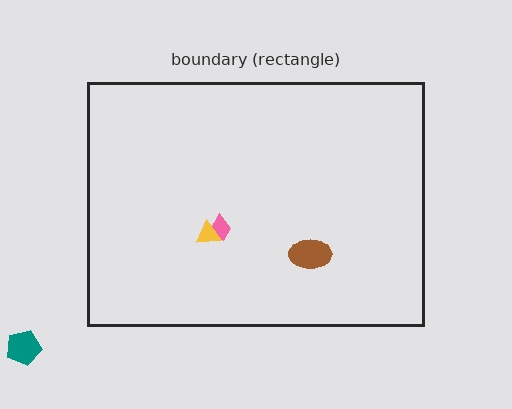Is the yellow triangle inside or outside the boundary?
Inside.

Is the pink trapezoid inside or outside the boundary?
Inside.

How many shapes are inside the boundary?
3 inside, 1 outside.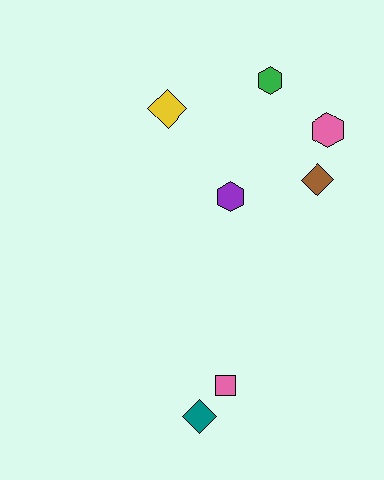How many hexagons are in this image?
There are 3 hexagons.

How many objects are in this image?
There are 7 objects.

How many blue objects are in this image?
There are no blue objects.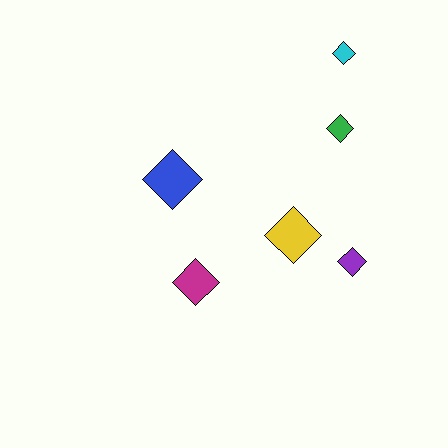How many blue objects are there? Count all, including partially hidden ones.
There is 1 blue object.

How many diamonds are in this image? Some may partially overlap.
There are 6 diamonds.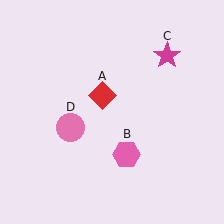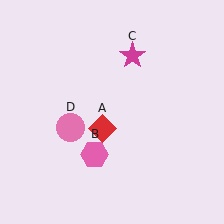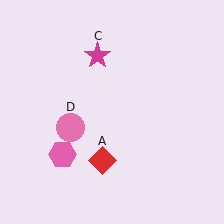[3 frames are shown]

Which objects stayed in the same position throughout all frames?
Pink circle (object D) remained stationary.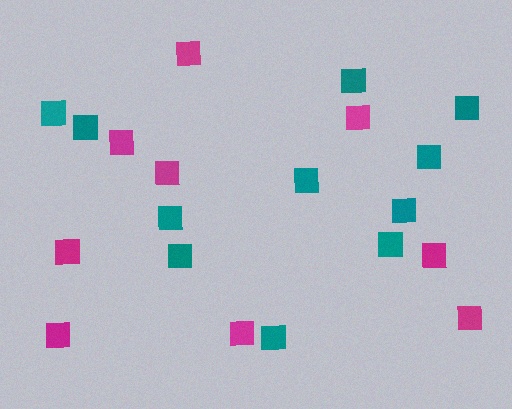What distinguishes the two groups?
There are 2 groups: one group of teal squares (11) and one group of magenta squares (9).